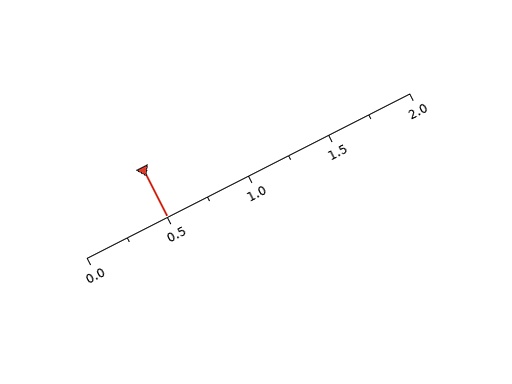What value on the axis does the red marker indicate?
The marker indicates approximately 0.5.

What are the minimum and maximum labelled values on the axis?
The axis runs from 0.0 to 2.0.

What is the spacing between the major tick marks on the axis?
The major ticks are spaced 0.5 apart.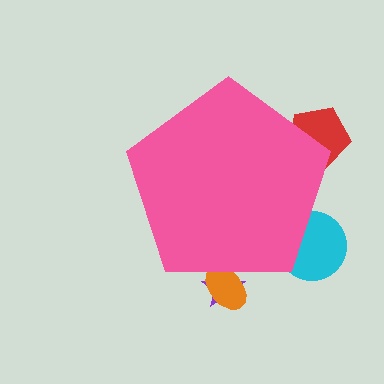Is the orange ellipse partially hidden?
Yes, the orange ellipse is partially hidden behind the pink pentagon.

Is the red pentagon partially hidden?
Yes, the red pentagon is partially hidden behind the pink pentagon.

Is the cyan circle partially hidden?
Yes, the cyan circle is partially hidden behind the pink pentagon.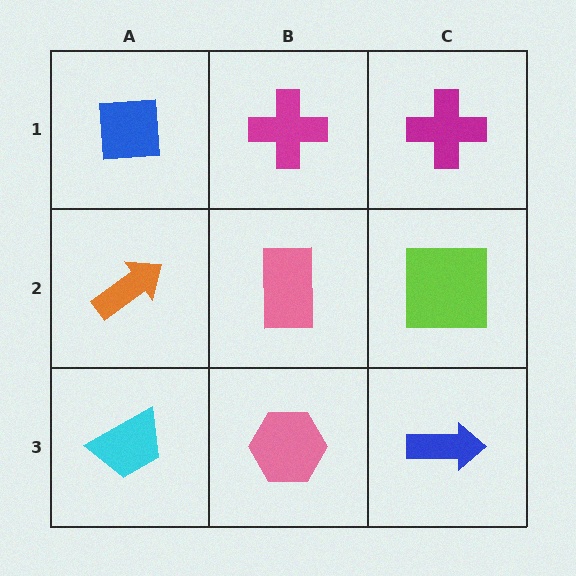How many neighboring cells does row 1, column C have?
2.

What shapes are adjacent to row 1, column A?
An orange arrow (row 2, column A), a magenta cross (row 1, column B).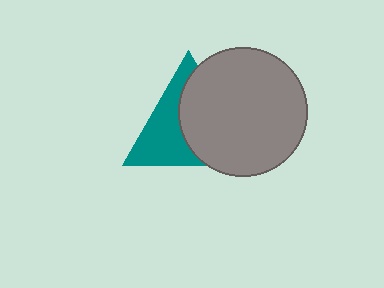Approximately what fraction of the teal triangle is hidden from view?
Roughly 54% of the teal triangle is hidden behind the gray circle.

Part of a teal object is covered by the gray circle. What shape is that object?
It is a triangle.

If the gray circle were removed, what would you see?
You would see the complete teal triangle.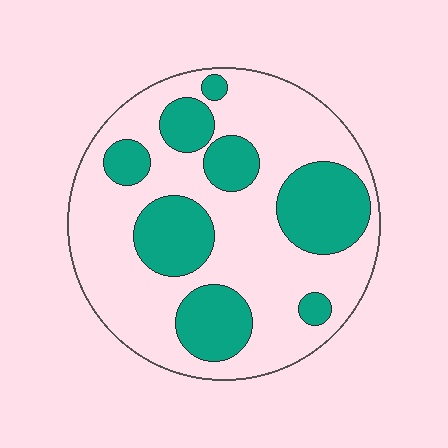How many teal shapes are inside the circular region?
8.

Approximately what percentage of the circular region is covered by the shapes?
Approximately 35%.